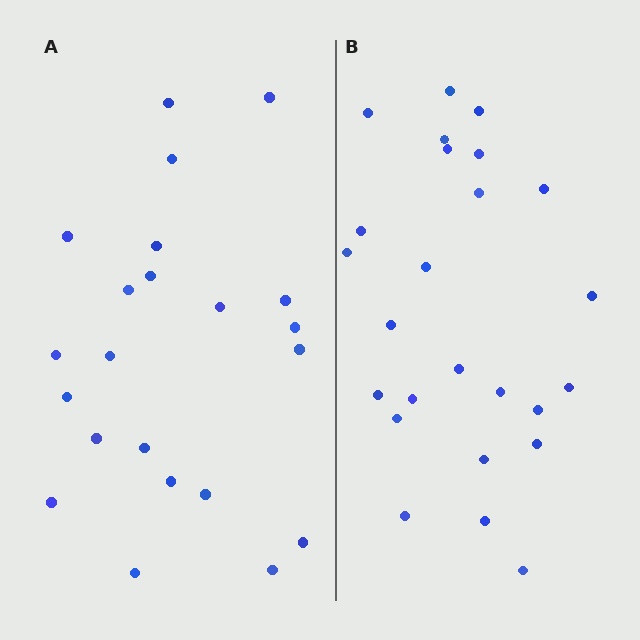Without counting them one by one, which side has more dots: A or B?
Region B (the right region) has more dots.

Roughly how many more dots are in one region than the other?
Region B has just a few more — roughly 2 or 3 more dots than region A.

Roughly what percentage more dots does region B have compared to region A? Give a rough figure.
About 15% more.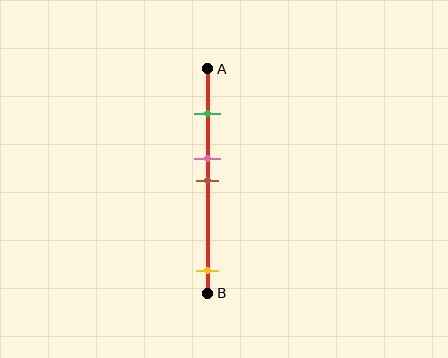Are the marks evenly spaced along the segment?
No, the marks are not evenly spaced.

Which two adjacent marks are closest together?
The pink and brown marks are the closest adjacent pair.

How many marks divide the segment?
There are 4 marks dividing the segment.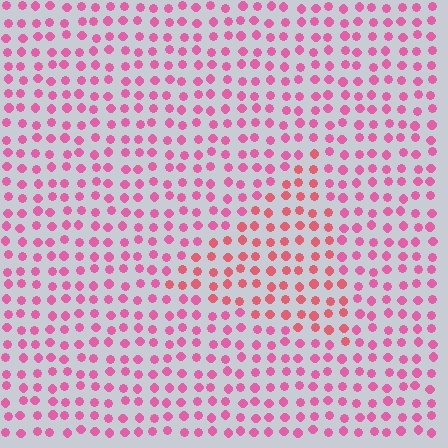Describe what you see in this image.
The image is filled with small pink elements in a uniform arrangement. A triangle-shaped region is visible where the elements are tinted to a slightly different hue, forming a subtle color boundary.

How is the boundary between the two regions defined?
The boundary is defined purely by a slight shift in hue (about 24 degrees). Spacing, size, and orientation are identical on both sides.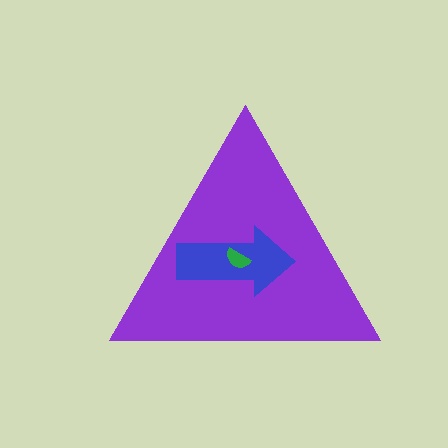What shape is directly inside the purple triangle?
The blue arrow.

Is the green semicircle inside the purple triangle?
Yes.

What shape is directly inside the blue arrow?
The green semicircle.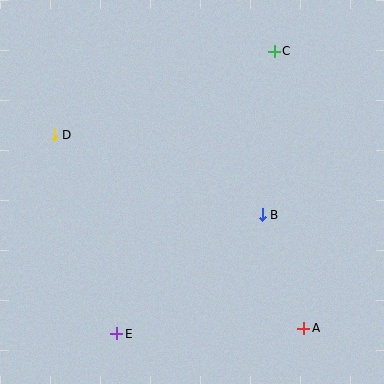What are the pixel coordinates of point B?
Point B is at (262, 215).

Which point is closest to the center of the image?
Point B at (262, 215) is closest to the center.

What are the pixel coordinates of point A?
Point A is at (304, 328).